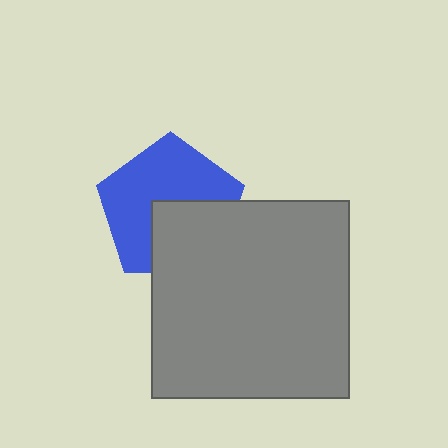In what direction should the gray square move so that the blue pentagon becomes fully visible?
The gray square should move down. That is the shortest direction to clear the overlap and leave the blue pentagon fully visible.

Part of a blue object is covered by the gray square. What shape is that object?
It is a pentagon.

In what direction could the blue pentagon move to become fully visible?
The blue pentagon could move up. That would shift it out from behind the gray square entirely.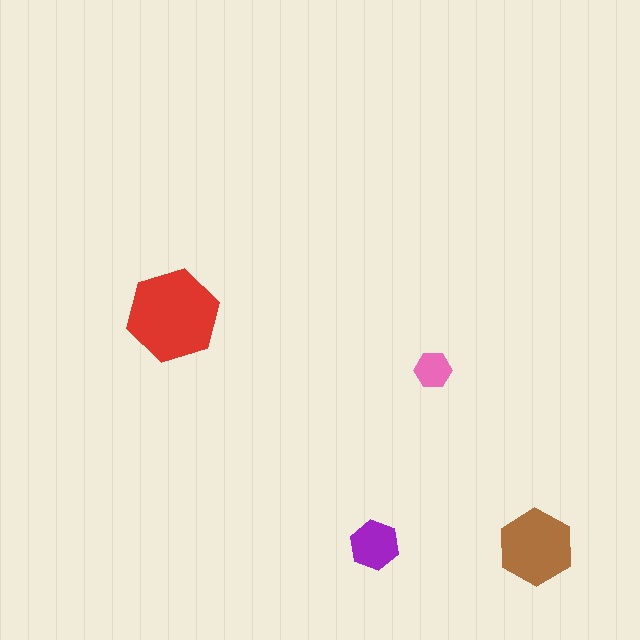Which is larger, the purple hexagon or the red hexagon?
The red one.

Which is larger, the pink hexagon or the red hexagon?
The red one.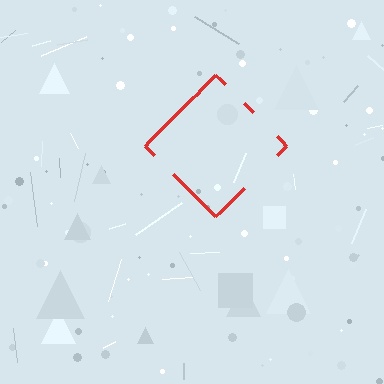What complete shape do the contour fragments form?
The contour fragments form a diamond.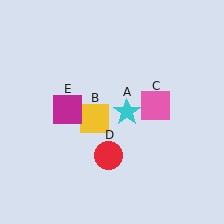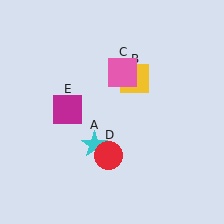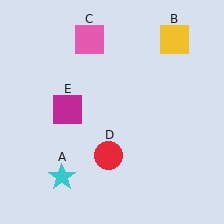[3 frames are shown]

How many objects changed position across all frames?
3 objects changed position: cyan star (object A), yellow square (object B), pink square (object C).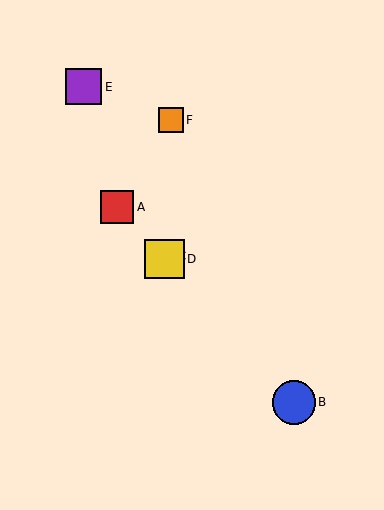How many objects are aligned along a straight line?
4 objects (A, B, C, D) are aligned along a straight line.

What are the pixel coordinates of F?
Object F is at (171, 120).